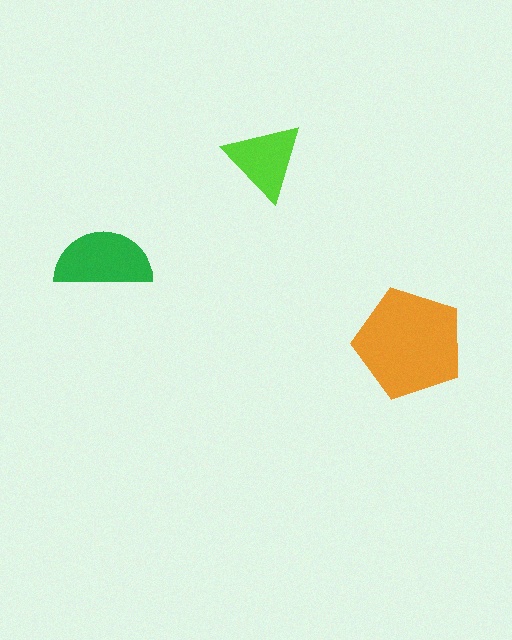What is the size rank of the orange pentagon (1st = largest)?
1st.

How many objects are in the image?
There are 3 objects in the image.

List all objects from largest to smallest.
The orange pentagon, the green semicircle, the lime triangle.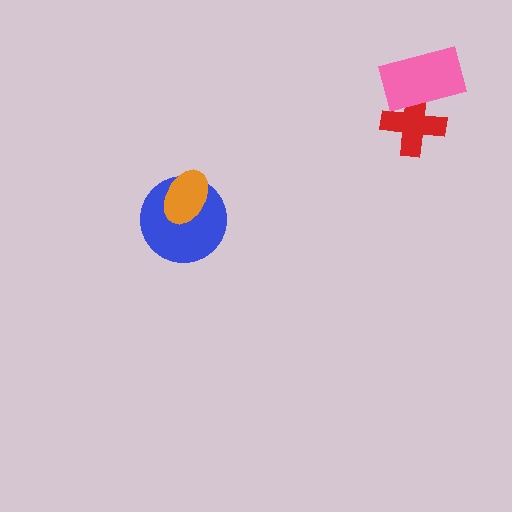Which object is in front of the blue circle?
The orange ellipse is in front of the blue circle.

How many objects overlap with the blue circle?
1 object overlaps with the blue circle.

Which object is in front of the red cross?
The pink rectangle is in front of the red cross.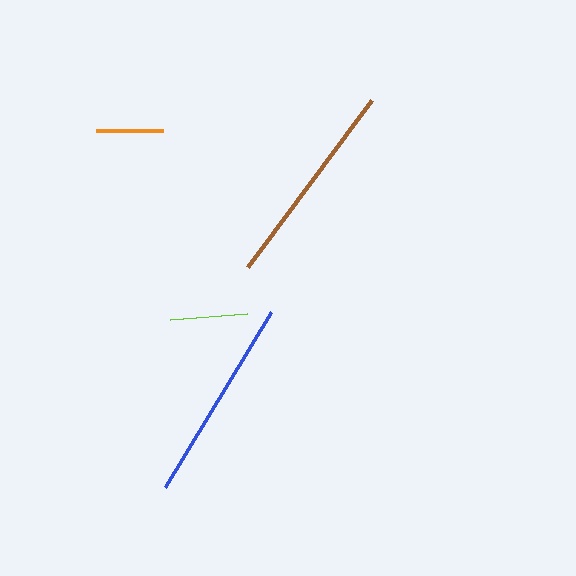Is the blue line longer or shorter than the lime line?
The blue line is longer than the lime line.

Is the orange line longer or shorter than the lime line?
The lime line is longer than the orange line.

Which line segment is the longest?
The brown line is the longest at approximately 208 pixels.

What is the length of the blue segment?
The blue segment is approximately 204 pixels long.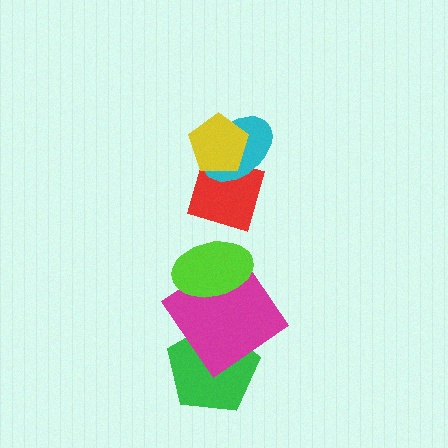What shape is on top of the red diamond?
The cyan ellipse is on top of the red diamond.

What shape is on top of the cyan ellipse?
The yellow pentagon is on top of the cyan ellipse.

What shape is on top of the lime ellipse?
The red diamond is on top of the lime ellipse.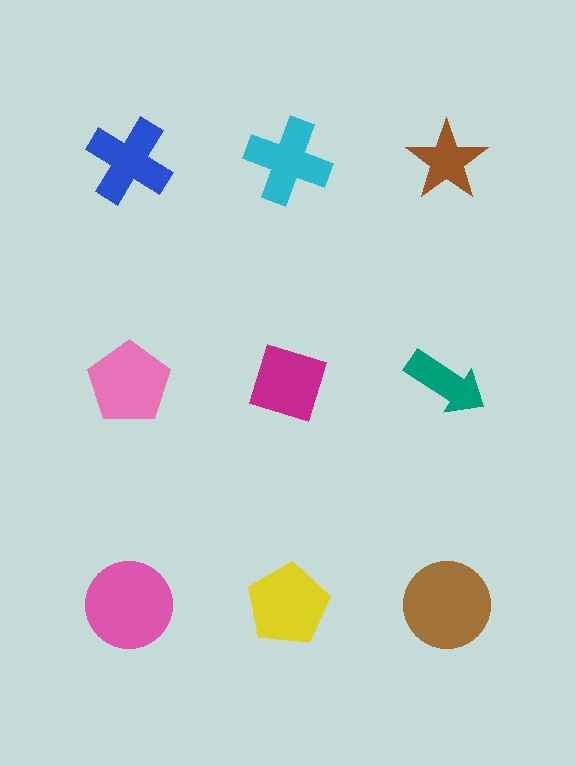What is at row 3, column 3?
A brown circle.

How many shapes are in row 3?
3 shapes.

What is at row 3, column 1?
A pink circle.